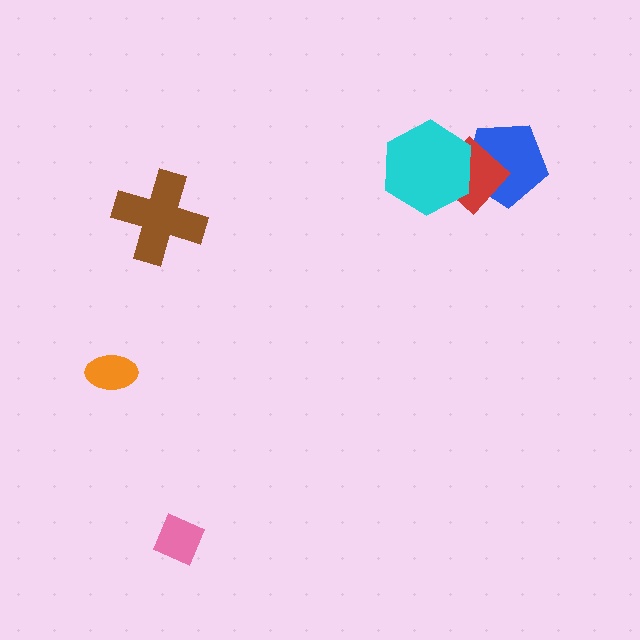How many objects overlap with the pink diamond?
0 objects overlap with the pink diamond.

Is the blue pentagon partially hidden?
Yes, it is partially covered by another shape.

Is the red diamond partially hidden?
Yes, it is partially covered by another shape.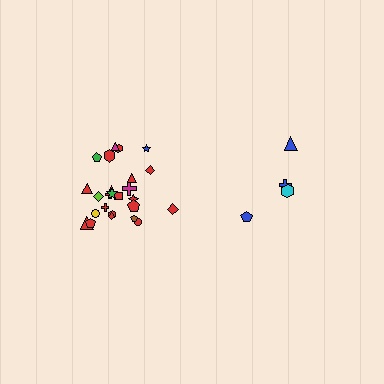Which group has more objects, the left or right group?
The left group.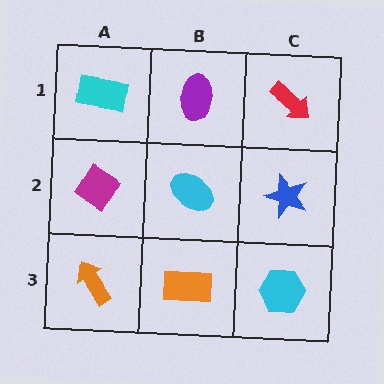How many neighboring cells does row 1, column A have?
2.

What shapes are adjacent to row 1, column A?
A magenta diamond (row 2, column A), a purple ellipse (row 1, column B).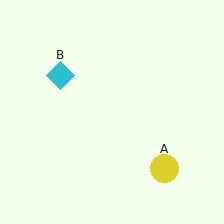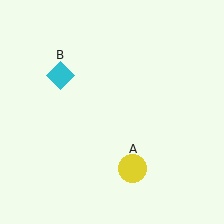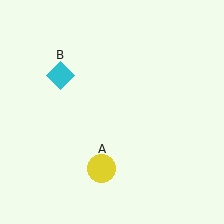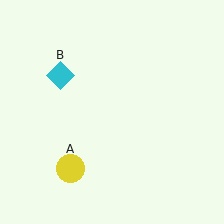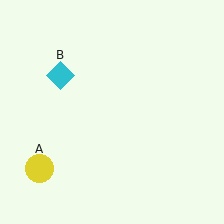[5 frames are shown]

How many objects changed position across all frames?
1 object changed position: yellow circle (object A).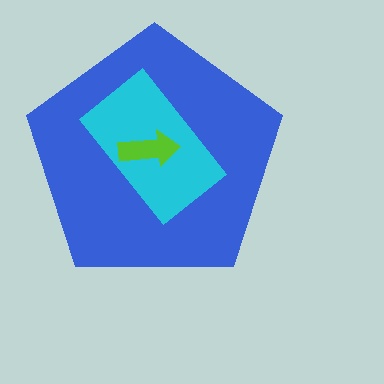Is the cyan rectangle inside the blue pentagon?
Yes.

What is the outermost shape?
The blue pentagon.